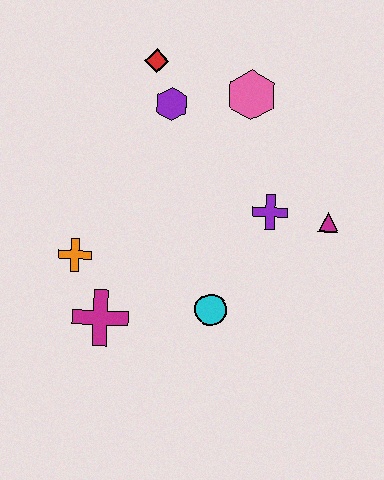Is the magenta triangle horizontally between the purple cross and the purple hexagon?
No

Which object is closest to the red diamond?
The purple hexagon is closest to the red diamond.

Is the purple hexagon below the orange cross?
No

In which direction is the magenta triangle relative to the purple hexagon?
The magenta triangle is to the right of the purple hexagon.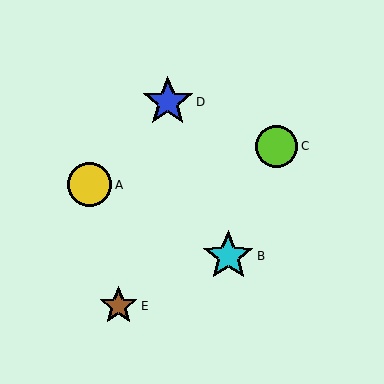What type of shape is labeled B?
Shape B is a cyan star.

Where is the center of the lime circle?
The center of the lime circle is at (277, 146).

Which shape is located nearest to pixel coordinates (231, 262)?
The cyan star (labeled B) at (228, 256) is nearest to that location.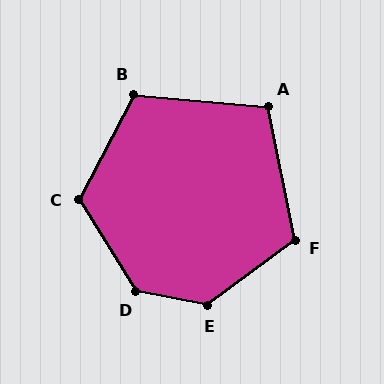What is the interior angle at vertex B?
Approximately 112 degrees (obtuse).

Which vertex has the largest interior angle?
D, at approximately 133 degrees.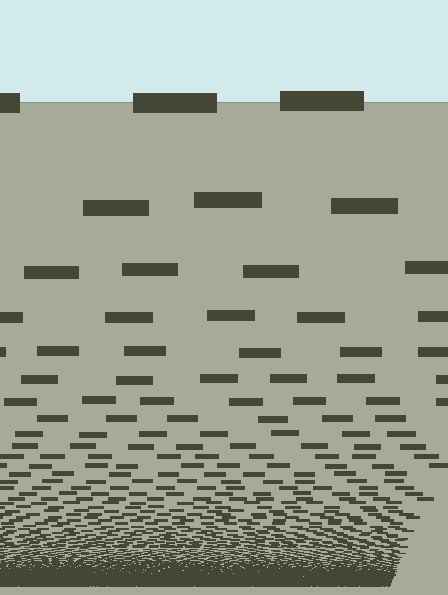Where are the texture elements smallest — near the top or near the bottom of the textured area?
Near the bottom.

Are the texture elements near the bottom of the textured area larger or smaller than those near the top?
Smaller. The gradient is inverted — elements near the bottom are smaller and denser.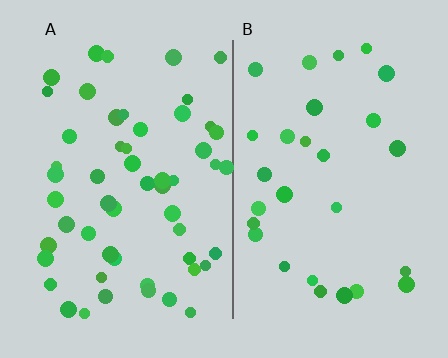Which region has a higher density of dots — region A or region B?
A (the left).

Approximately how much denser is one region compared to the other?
Approximately 1.9× — region A over region B.